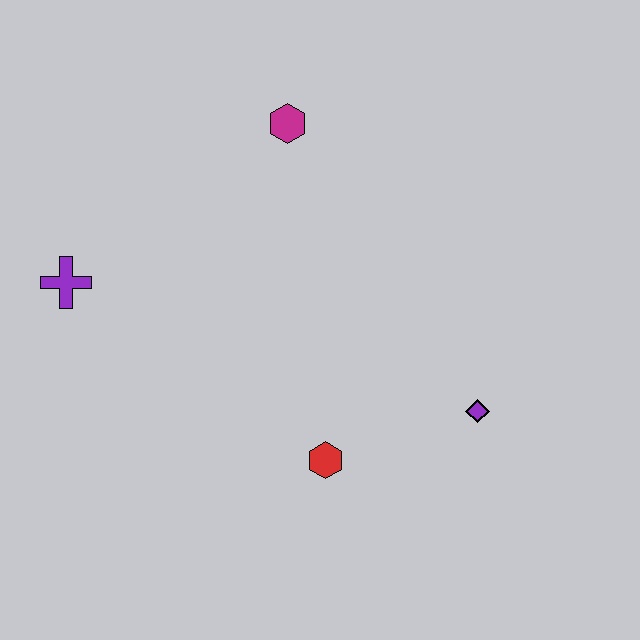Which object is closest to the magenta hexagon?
The purple cross is closest to the magenta hexagon.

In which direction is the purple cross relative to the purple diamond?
The purple cross is to the left of the purple diamond.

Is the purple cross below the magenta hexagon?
Yes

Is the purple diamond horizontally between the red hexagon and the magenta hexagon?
No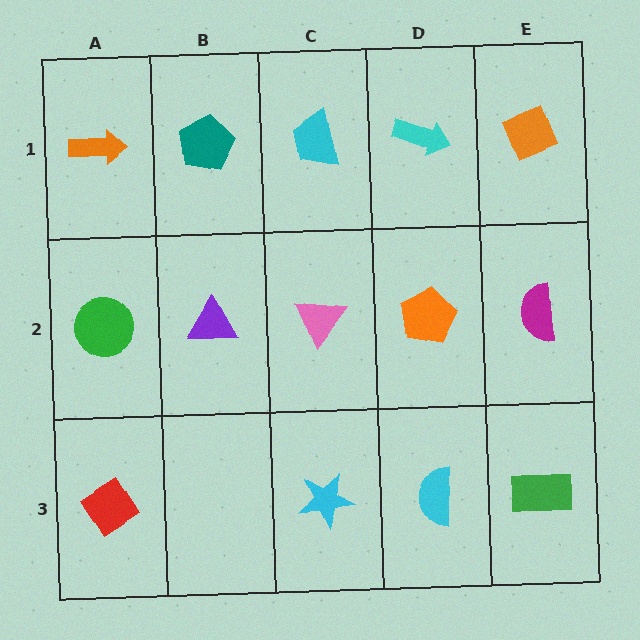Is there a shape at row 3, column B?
No, that cell is empty.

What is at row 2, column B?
A purple triangle.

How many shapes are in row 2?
5 shapes.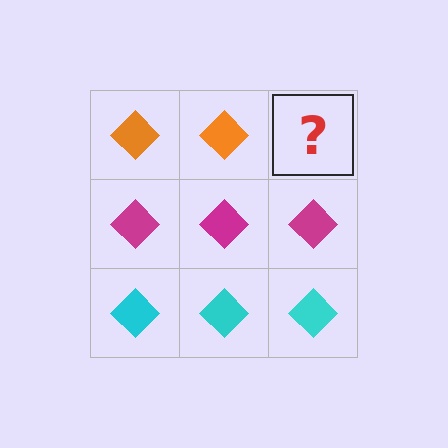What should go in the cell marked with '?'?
The missing cell should contain an orange diamond.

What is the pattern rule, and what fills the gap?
The rule is that each row has a consistent color. The gap should be filled with an orange diamond.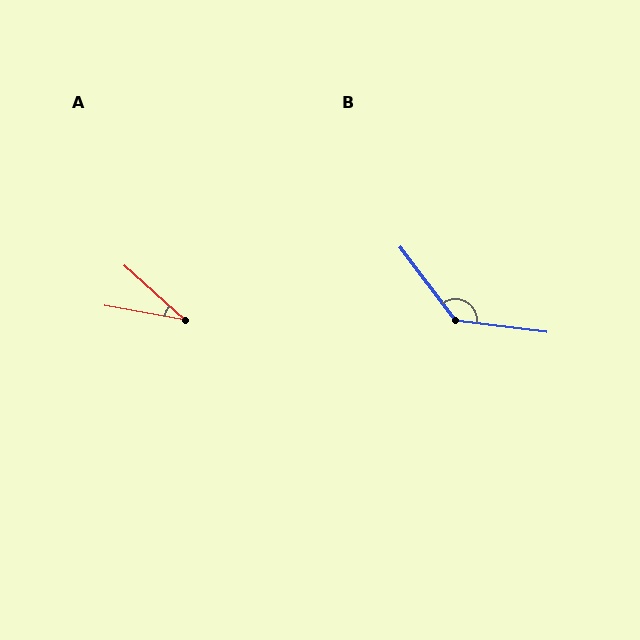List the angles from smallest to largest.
A (31°), B (134°).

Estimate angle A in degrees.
Approximately 31 degrees.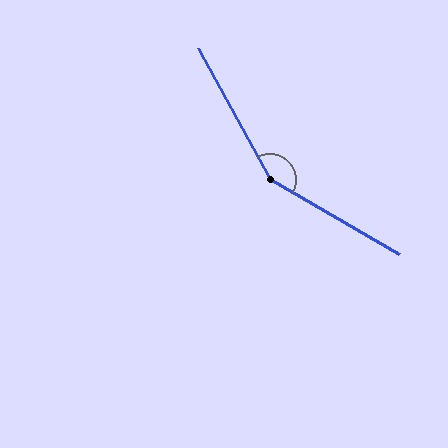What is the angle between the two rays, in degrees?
Approximately 149 degrees.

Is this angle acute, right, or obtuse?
It is obtuse.